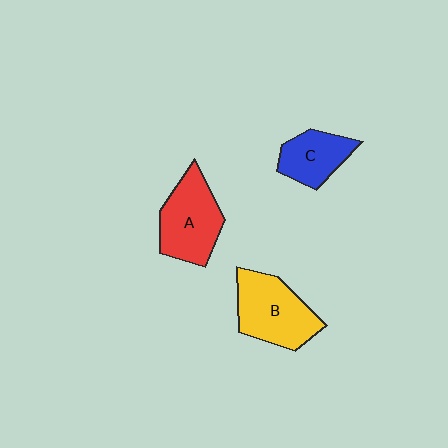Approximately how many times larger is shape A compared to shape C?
Approximately 1.4 times.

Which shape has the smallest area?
Shape C (blue).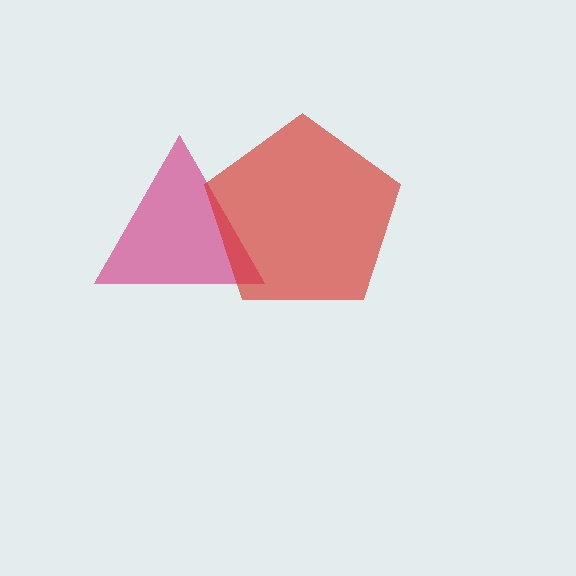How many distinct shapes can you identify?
There are 2 distinct shapes: a magenta triangle, a red pentagon.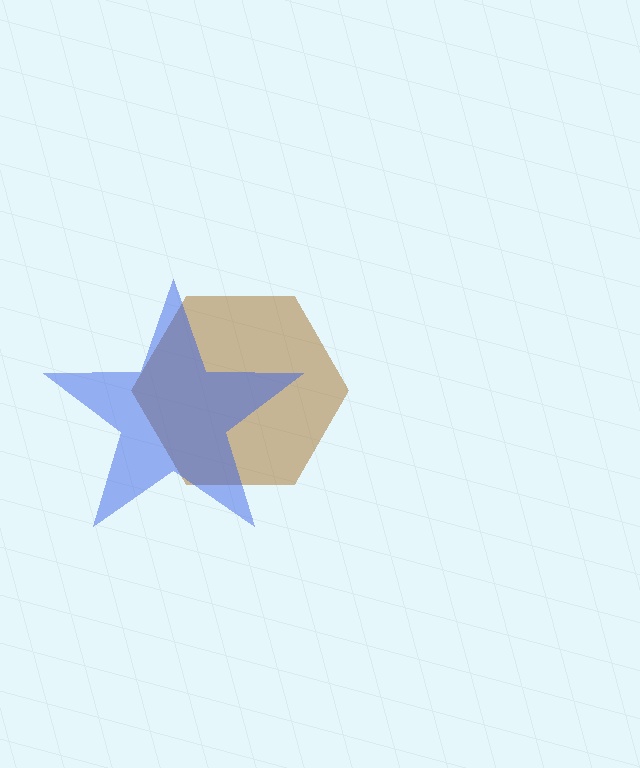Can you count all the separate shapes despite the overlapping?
Yes, there are 2 separate shapes.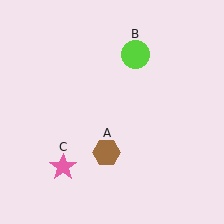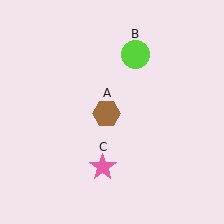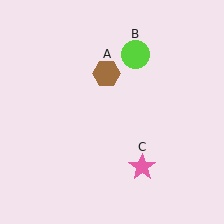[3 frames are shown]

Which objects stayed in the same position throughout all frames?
Lime circle (object B) remained stationary.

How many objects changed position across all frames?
2 objects changed position: brown hexagon (object A), pink star (object C).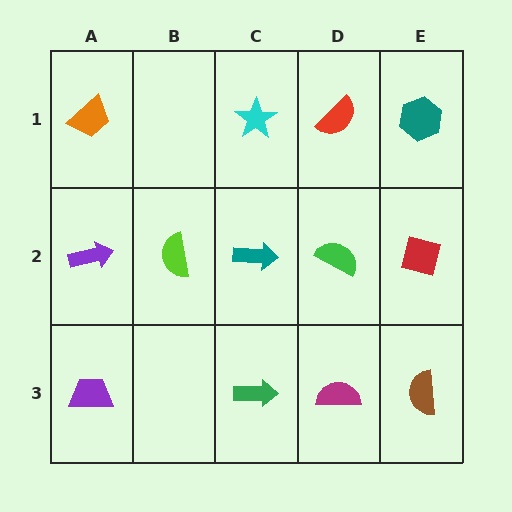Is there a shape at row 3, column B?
No, that cell is empty.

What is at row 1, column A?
An orange trapezoid.